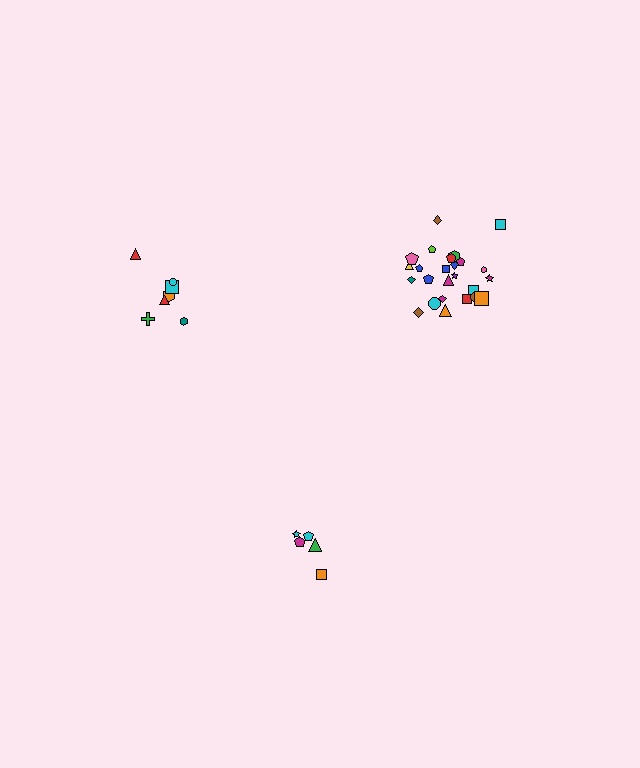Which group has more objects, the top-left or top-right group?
The top-right group.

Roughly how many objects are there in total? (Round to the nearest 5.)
Roughly 35 objects in total.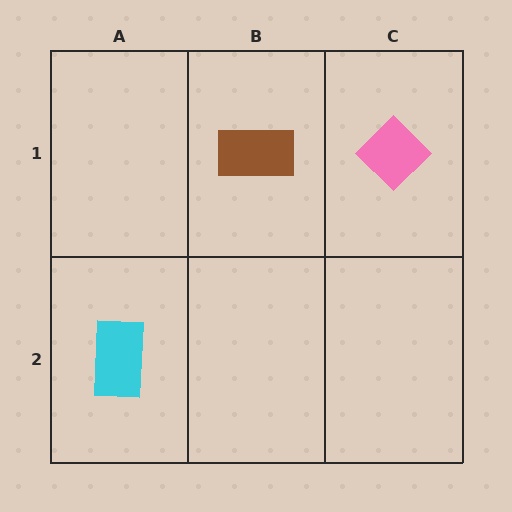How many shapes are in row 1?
2 shapes.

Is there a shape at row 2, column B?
No, that cell is empty.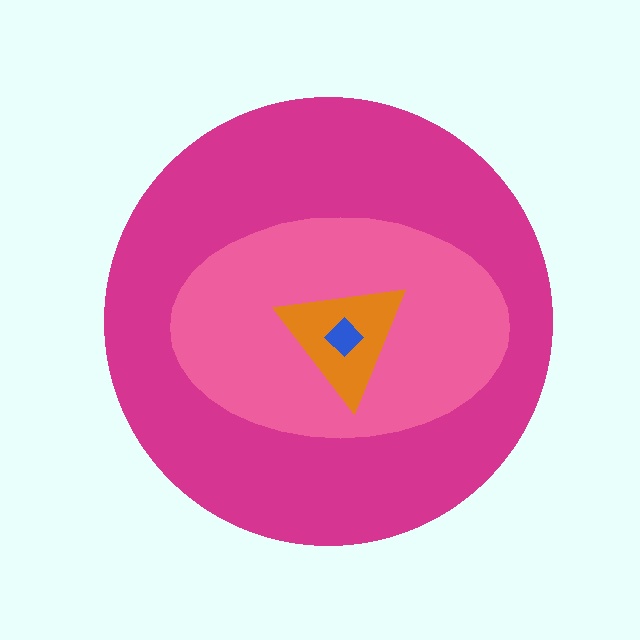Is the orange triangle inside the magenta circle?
Yes.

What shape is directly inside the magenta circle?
The pink ellipse.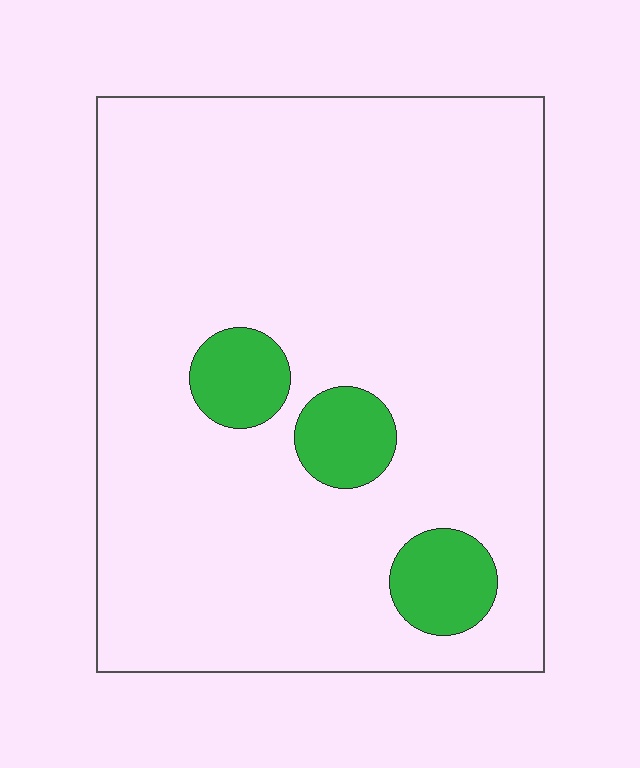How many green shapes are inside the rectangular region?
3.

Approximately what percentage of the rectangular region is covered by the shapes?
Approximately 10%.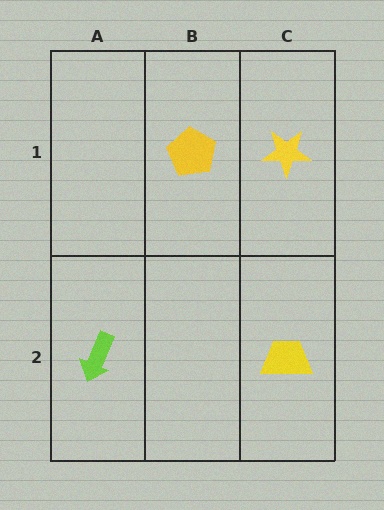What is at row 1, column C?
A yellow star.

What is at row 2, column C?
A yellow trapezoid.